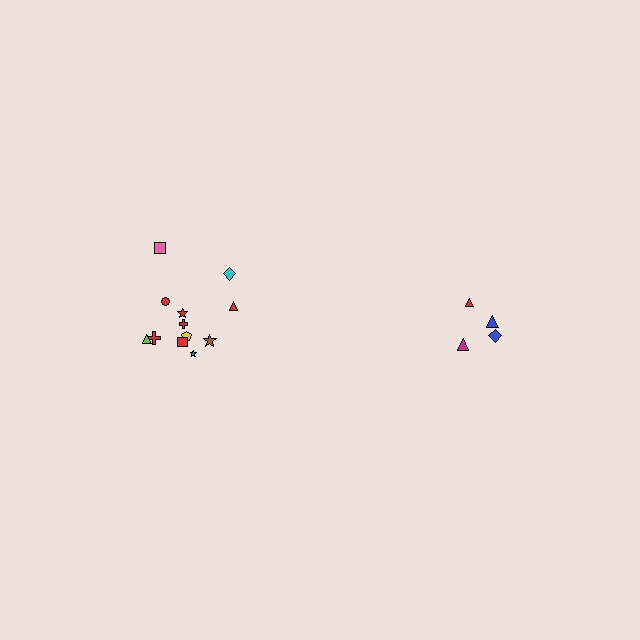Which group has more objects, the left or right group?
The left group.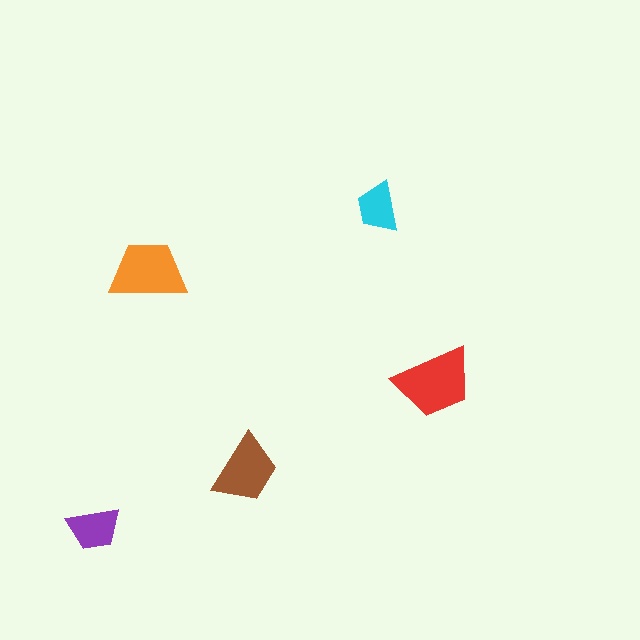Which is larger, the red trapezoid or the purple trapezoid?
The red one.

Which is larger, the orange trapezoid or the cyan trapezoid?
The orange one.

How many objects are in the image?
There are 5 objects in the image.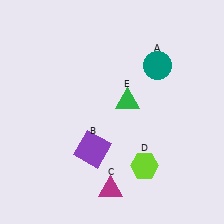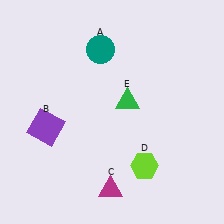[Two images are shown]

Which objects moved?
The objects that moved are: the teal circle (A), the purple square (B).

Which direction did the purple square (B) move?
The purple square (B) moved left.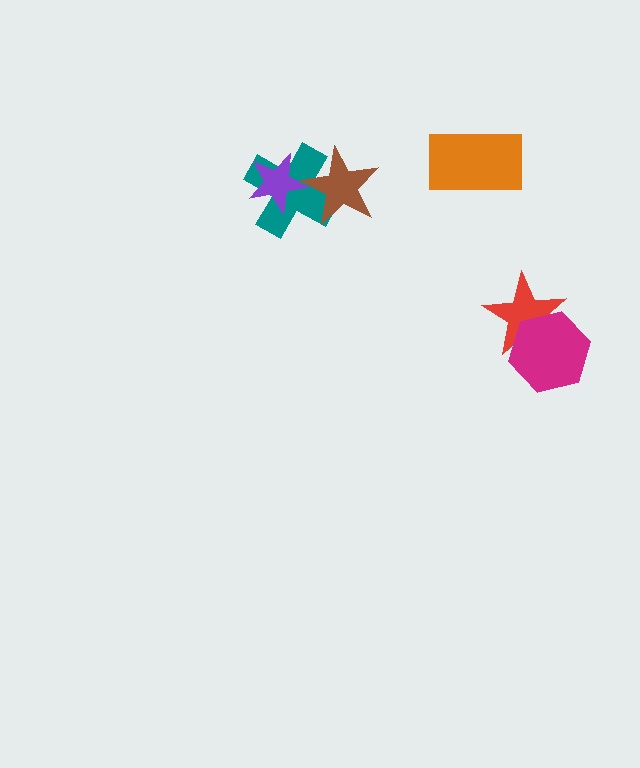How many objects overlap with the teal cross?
2 objects overlap with the teal cross.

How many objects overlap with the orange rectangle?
0 objects overlap with the orange rectangle.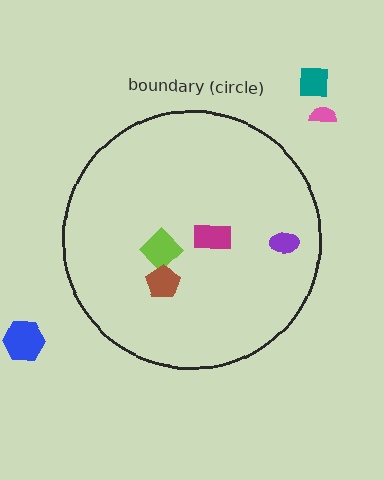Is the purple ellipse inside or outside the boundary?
Inside.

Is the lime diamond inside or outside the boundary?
Inside.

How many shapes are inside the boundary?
4 inside, 3 outside.